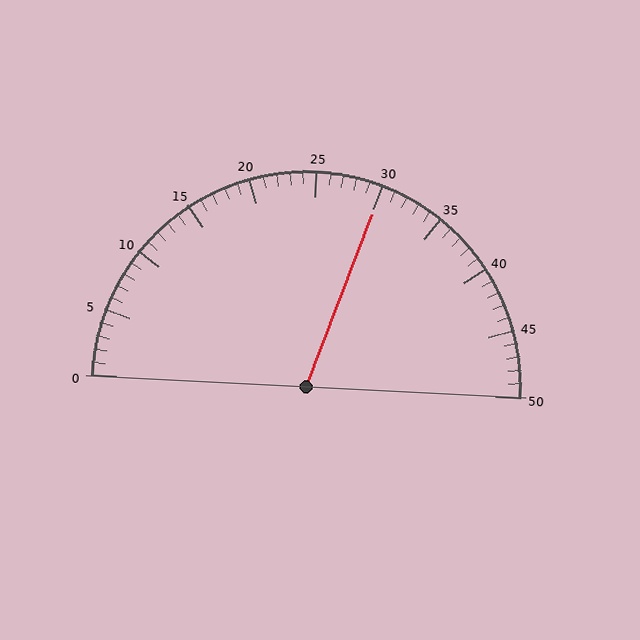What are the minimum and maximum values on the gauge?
The gauge ranges from 0 to 50.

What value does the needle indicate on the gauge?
The needle indicates approximately 30.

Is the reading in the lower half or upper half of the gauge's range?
The reading is in the upper half of the range (0 to 50).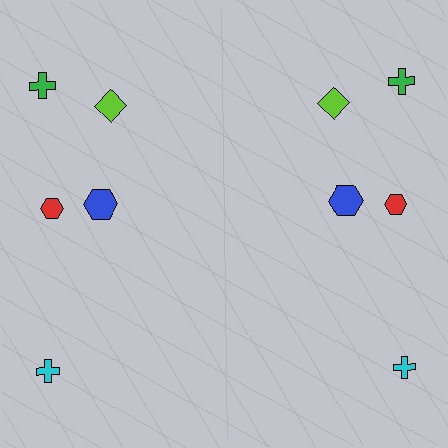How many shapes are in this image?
There are 10 shapes in this image.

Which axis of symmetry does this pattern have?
The pattern has a vertical axis of symmetry running through the center of the image.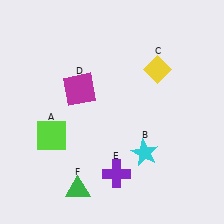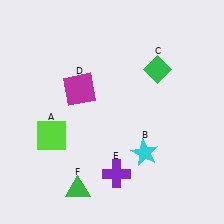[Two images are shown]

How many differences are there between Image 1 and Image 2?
There is 1 difference between the two images.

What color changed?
The diamond (C) changed from yellow in Image 1 to green in Image 2.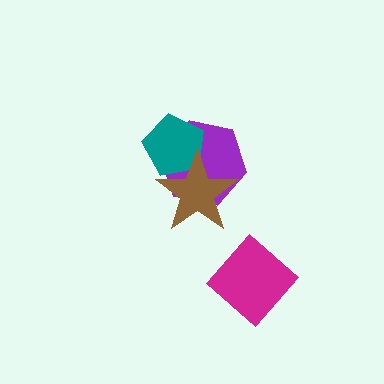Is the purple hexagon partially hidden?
Yes, it is partially covered by another shape.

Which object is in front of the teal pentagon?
The brown star is in front of the teal pentagon.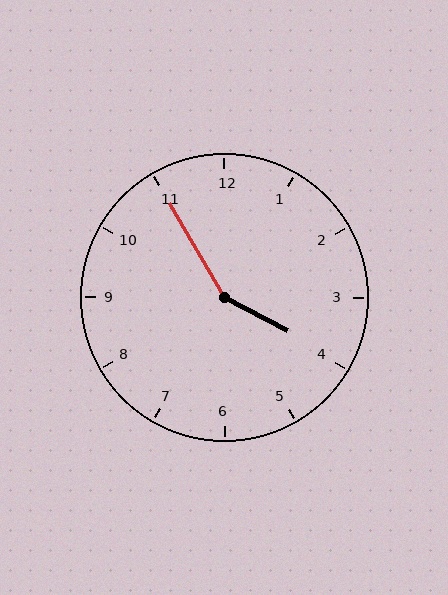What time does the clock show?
3:55.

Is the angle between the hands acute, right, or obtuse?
It is obtuse.